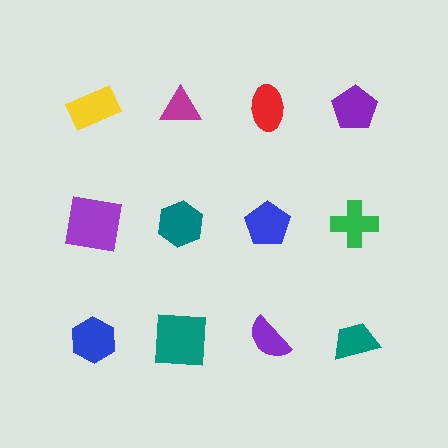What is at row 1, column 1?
A yellow rectangle.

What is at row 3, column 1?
A blue hexagon.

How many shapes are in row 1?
4 shapes.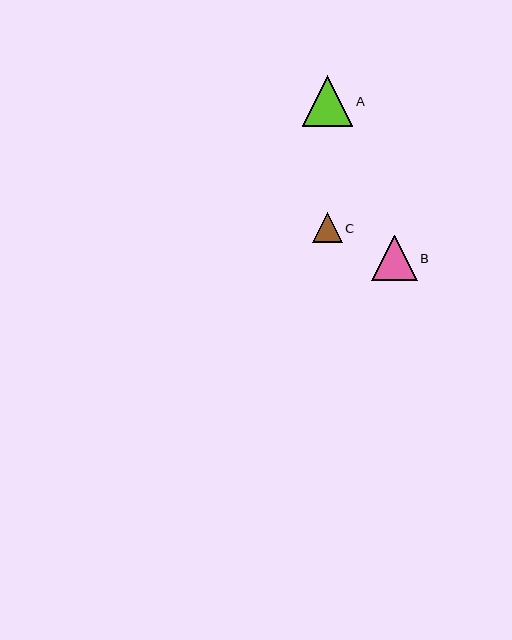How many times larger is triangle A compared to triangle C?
Triangle A is approximately 1.7 times the size of triangle C.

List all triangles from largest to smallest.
From largest to smallest: A, B, C.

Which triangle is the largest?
Triangle A is the largest with a size of approximately 51 pixels.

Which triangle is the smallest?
Triangle C is the smallest with a size of approximately 30 pixels.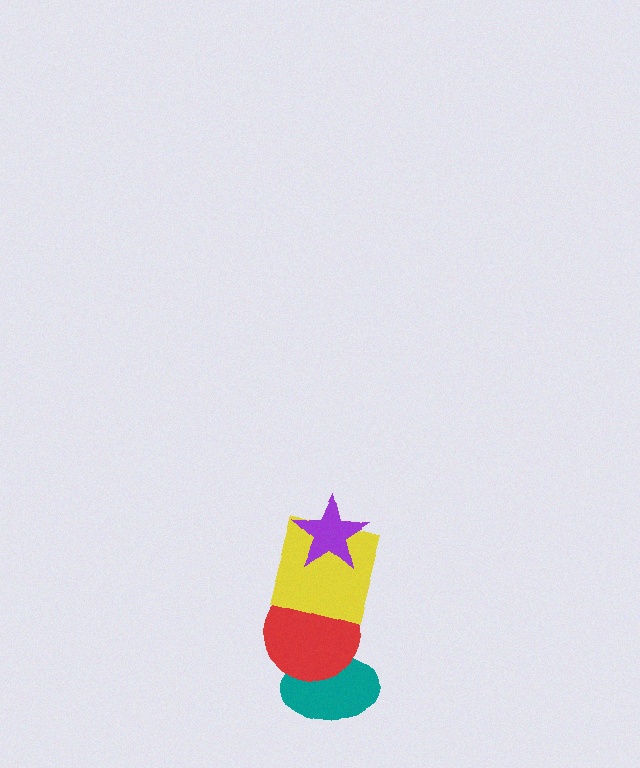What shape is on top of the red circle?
The yellow square is on top of the red circle.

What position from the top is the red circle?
The red circle is 3rd from the top.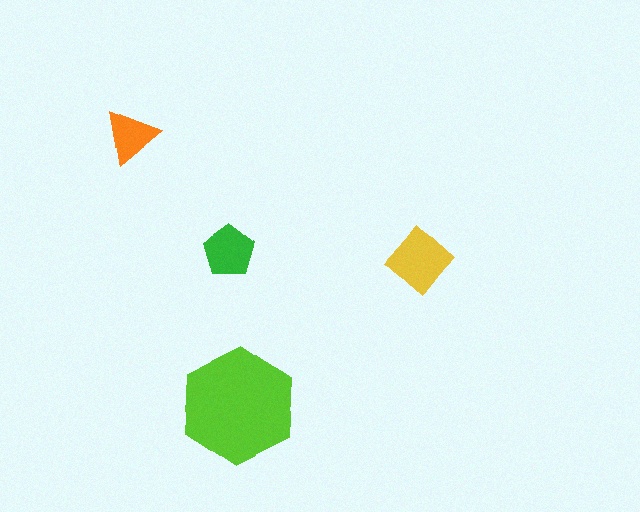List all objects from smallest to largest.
The orange triangle, the green pentagon, the yellow diamond, the lime hexagon.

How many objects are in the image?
There are 4 objects in the image.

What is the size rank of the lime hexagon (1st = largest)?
1st.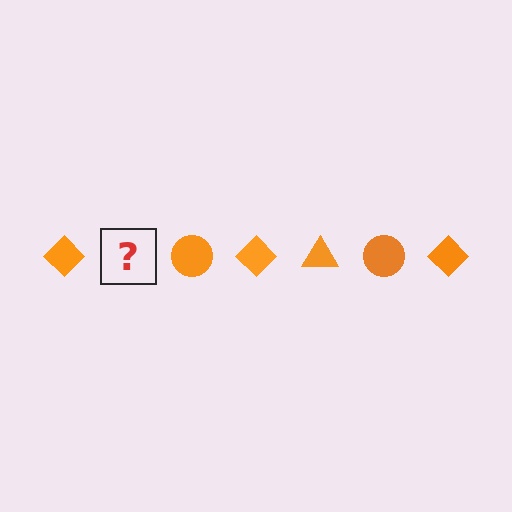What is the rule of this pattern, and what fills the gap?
The rule is that the pattern cycles through diamond, triangle, circle shapes in orange. The gap should be filled with an orange triangle.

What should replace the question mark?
The question mark should be replaced with an orange triangle.